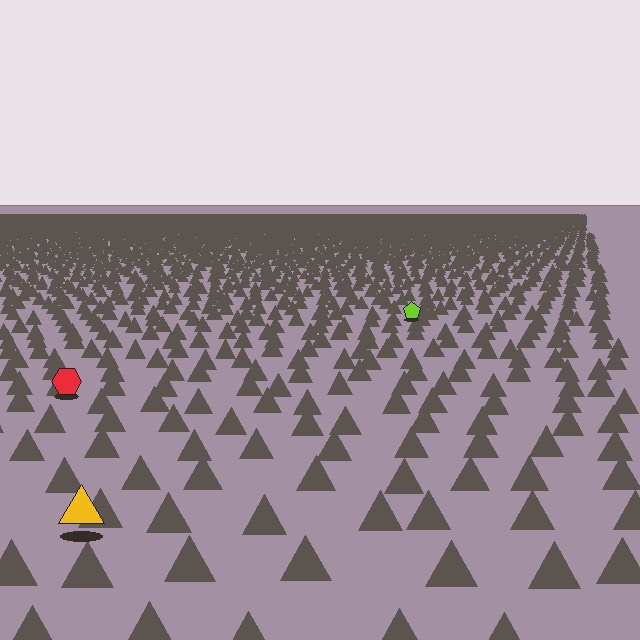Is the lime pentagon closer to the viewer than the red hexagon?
No. The red hexagon is closer — you can tell from the texture gradient: the ground texture is coarser near it.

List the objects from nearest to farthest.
From nearest to farthest: the yellow triangle, the red hexagon, the lime pentagon.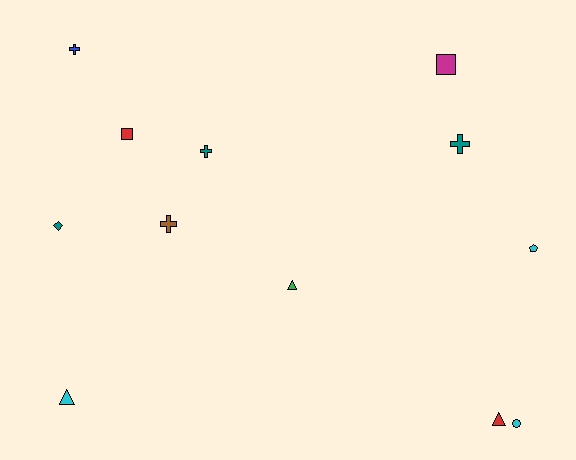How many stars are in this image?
There are no stars.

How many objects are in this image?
There are 12 objects.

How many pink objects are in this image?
There are no pink objects.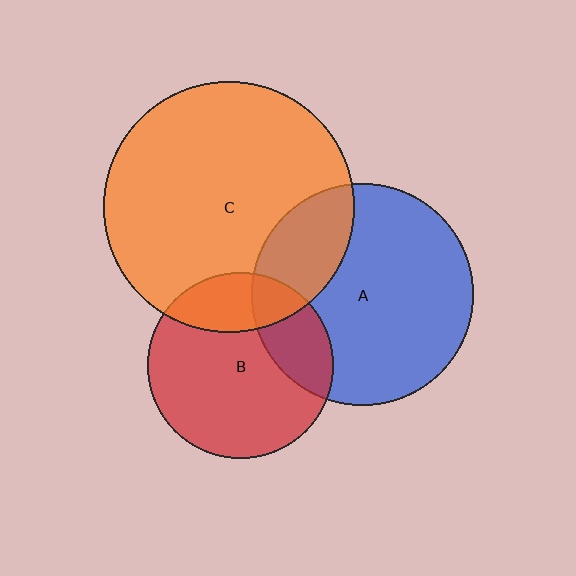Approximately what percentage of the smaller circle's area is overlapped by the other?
Approximately 20%.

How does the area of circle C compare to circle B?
Approximately 1.8 times.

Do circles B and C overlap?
Yes.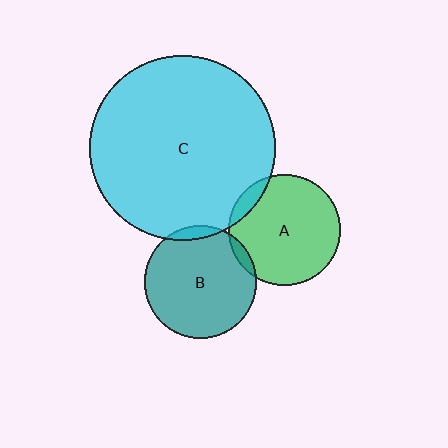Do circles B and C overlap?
Yes.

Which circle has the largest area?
Circle C (cyan).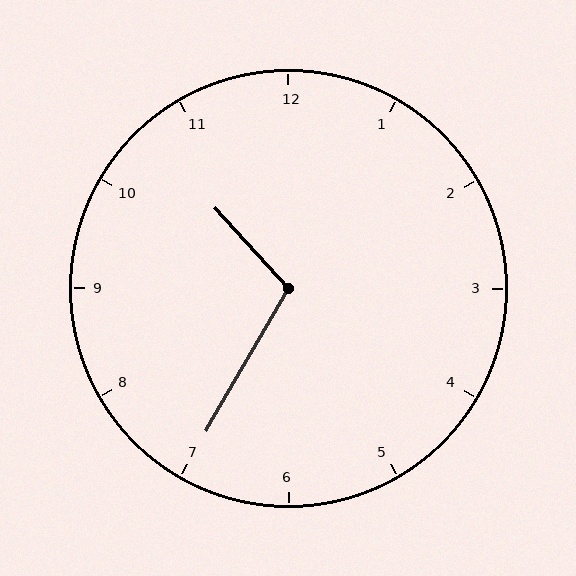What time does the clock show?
10:35.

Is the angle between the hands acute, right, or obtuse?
It is obtuse.